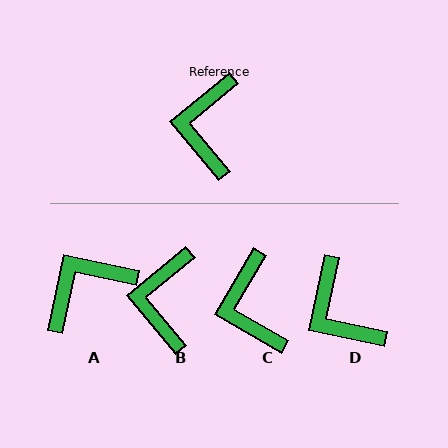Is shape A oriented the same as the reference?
No, it is off by about 51 degrees.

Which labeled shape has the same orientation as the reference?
B.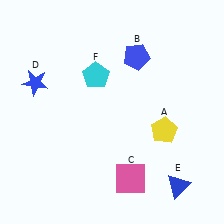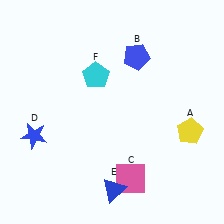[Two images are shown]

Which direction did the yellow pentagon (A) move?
The yellow pentagon (A) moved right.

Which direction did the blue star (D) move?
The blue star (D) moved down.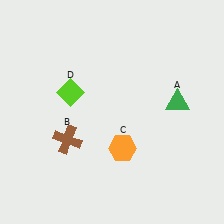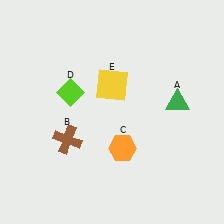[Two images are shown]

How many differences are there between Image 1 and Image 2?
There is 1 difference between the two images.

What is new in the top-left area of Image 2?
A yellow square (E) was added in the top-left area of Image 2.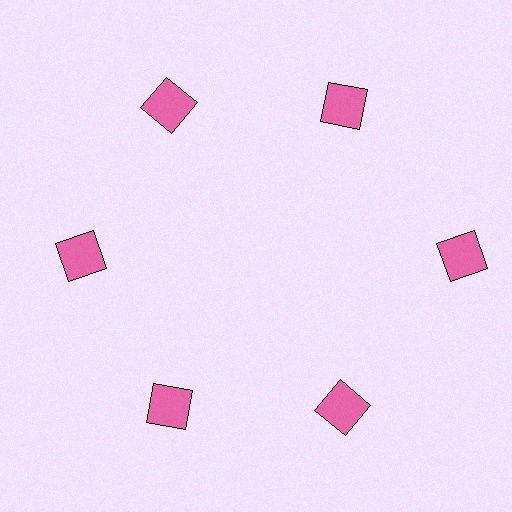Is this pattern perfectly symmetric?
No. The 6 pink squares are arranged in a ring, but one element near the 3 o'clock position is pushed outward from the center, breaking the 6-fold rotational symmetry.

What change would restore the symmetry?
The symmetry would be restored by moving it inward, back onto the ring so that all 6 squares sit at equal angles and equal distance from the center.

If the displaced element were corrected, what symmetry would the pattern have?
It would have 6-fold rotational symmetry — the pattern would map onto itself every 60 degrees.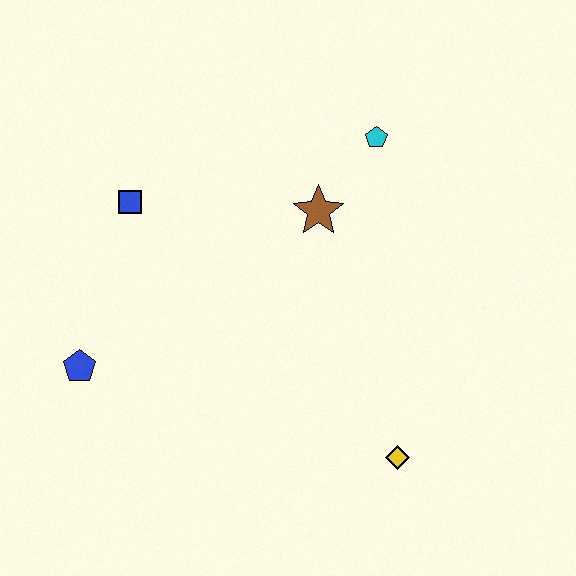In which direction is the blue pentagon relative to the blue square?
The blue pentagon is below the blue square.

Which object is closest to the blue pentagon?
The blue square is closest to the blue pentagon.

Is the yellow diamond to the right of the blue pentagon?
Yes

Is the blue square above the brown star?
Yes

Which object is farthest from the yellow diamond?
The blue square is farthest from the yellow diamond.